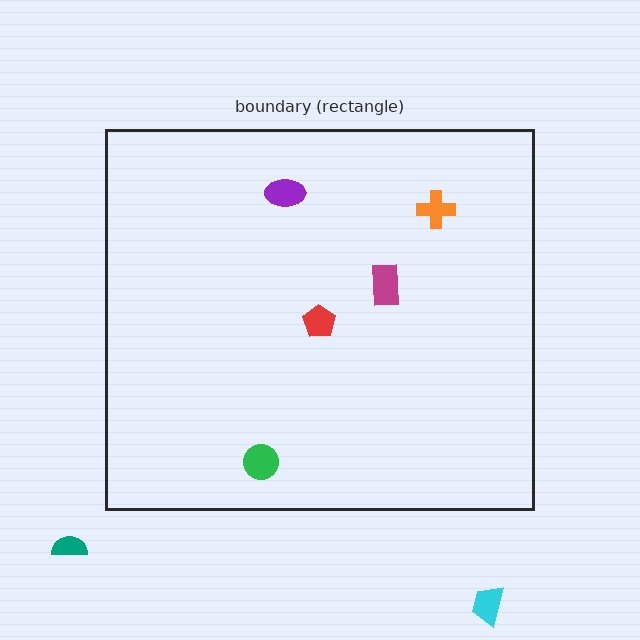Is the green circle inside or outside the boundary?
Inside.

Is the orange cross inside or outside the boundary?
Inside.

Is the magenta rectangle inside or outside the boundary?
Inside.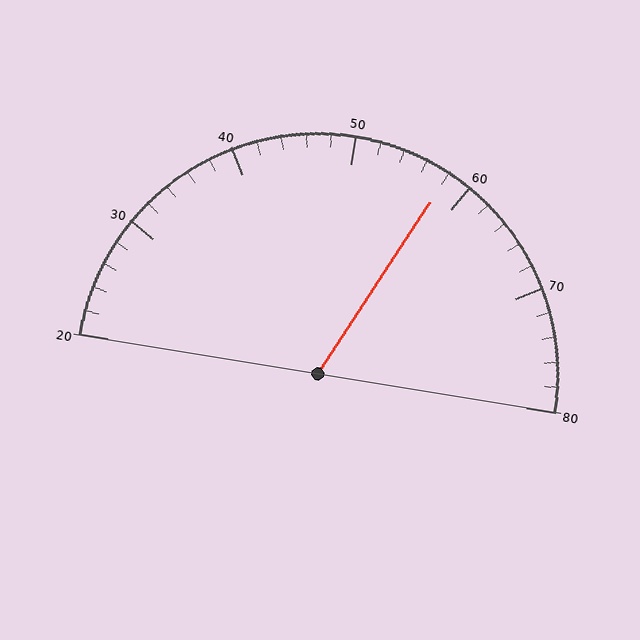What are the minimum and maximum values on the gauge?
The gauge ranges from 20 to 80.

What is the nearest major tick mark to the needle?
The nearest major tick mark is 60.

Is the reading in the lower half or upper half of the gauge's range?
The reading is in the upper half of the range (20 to 80).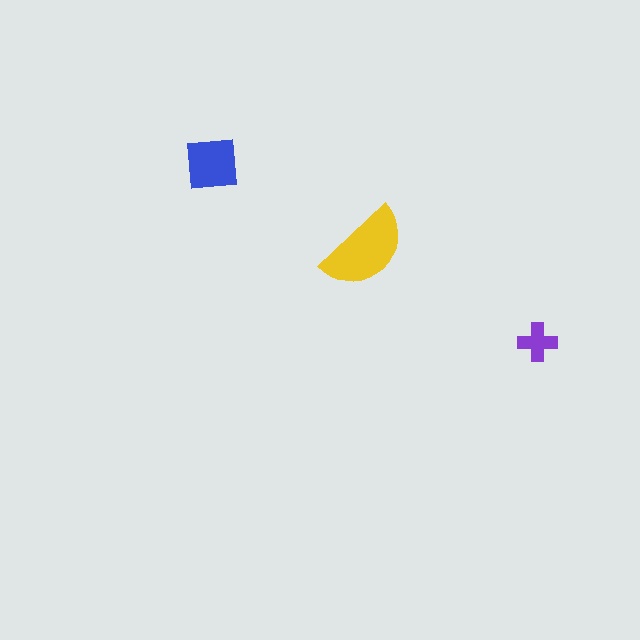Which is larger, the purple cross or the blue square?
The blue square.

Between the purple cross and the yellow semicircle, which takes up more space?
The yellow semicircle.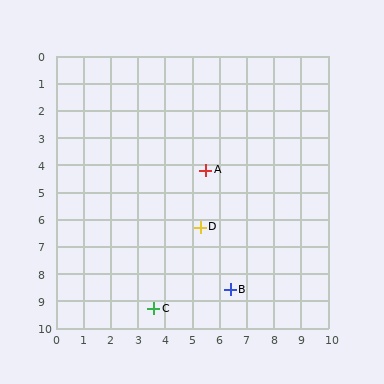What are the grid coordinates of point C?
Point C is at approximately (3.6, 9.3).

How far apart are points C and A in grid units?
Points C and A are about 5.4 grid units apart.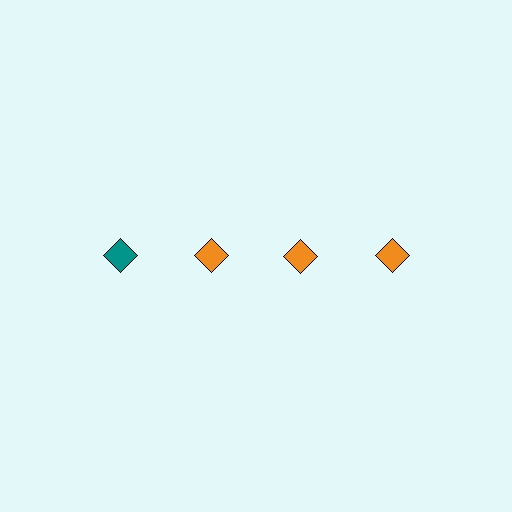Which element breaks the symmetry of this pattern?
The teal diamond in the top row, leftmost column breaks the symmetry. All other shapes are orange diamonds.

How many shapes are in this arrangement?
There are 4 shapes arranged in a grid pattern.